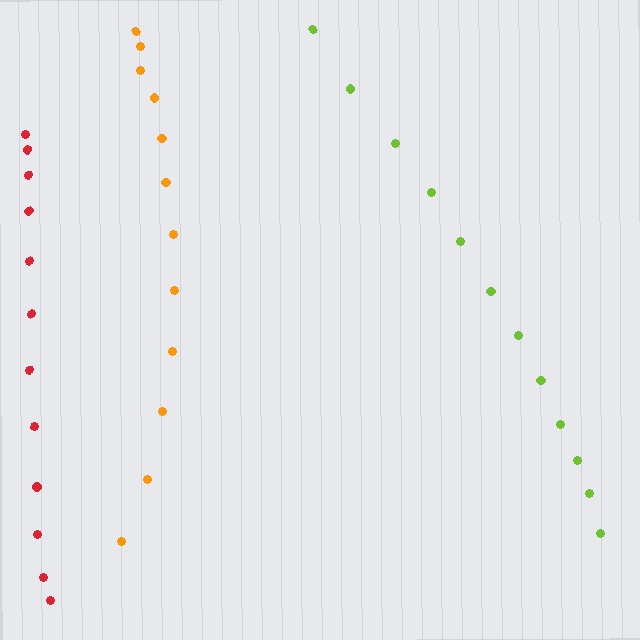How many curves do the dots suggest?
There are 3 distinct paths.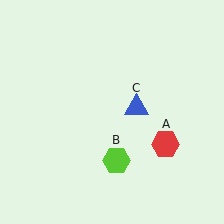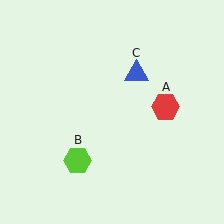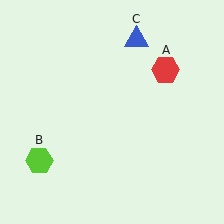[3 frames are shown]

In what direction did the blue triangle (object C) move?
The blue triangle (object C) moved up.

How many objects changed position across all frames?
3 objects changed position: red hexagon (object A), lime hexagon (object B), blue triangle (object C).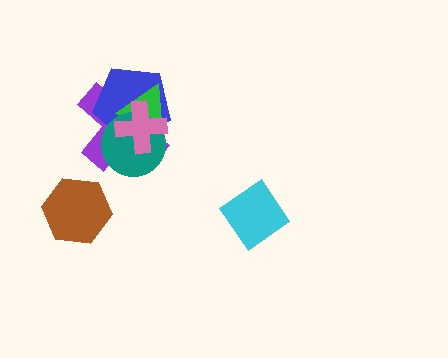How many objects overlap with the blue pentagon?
4 objects overlap with the blue pentagon.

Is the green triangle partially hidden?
Yes, it is partially covered by another shape.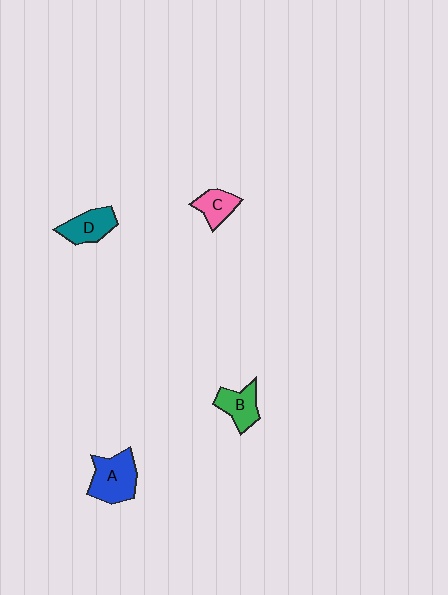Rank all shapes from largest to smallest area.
From largest to smallest: A (blue), D (teal), B (green), C (pink).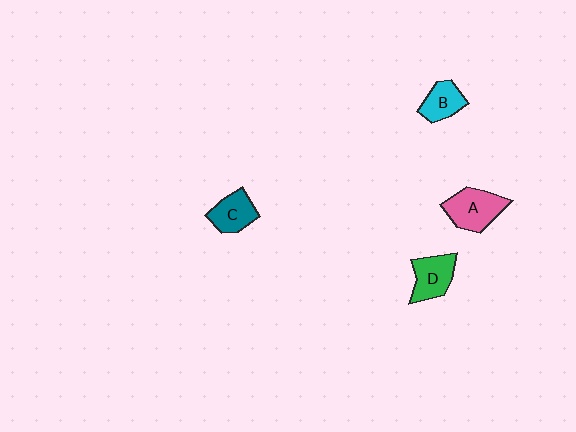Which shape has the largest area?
Shape A (pink).